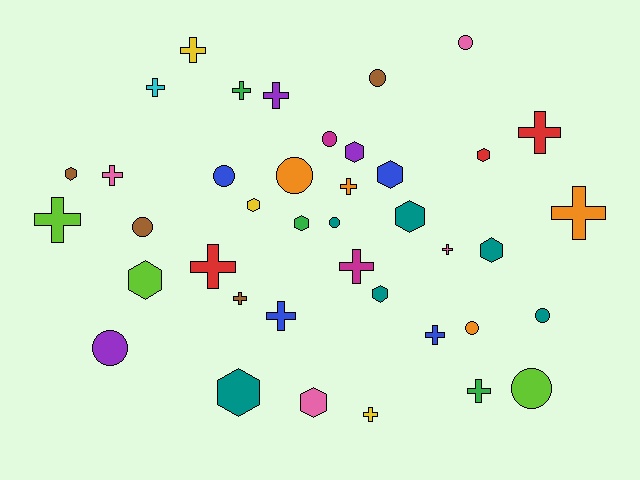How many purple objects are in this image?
There are 3 purple objects.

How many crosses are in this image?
There are 17 crosses.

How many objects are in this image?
There are 40 objects.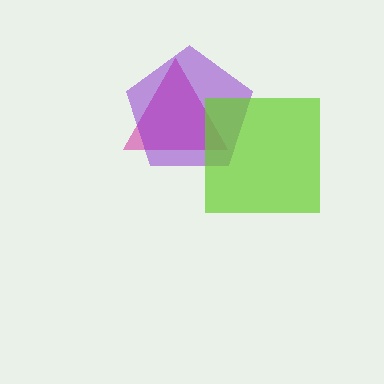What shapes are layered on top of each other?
The layered shapes are: a magenta triangle, a purple pentagon, a lime square.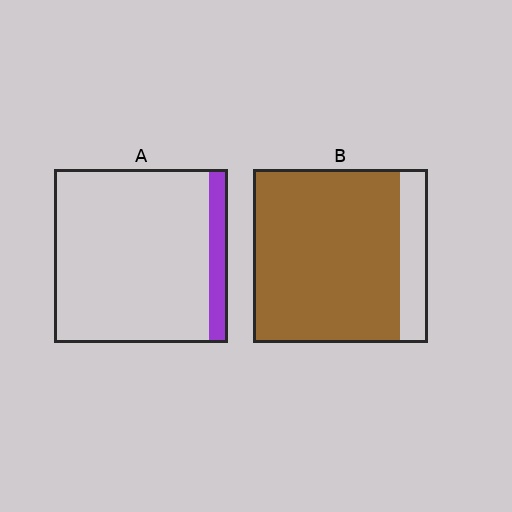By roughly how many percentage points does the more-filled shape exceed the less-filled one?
By roughly 75 percentage points (B over A).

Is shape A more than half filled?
No.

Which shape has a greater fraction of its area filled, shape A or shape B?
Shape B.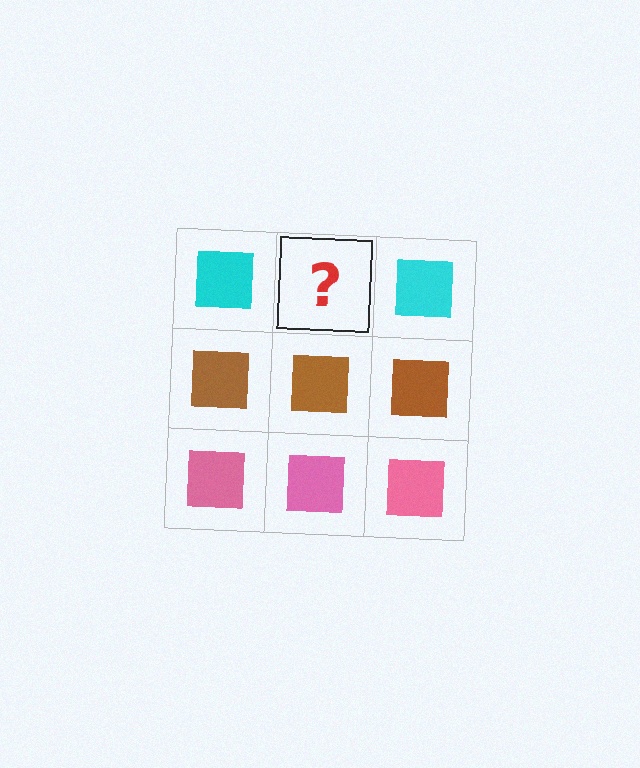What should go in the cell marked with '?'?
The missing cell should contain a cyan square.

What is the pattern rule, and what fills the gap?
The rule is that each row has a consistent color. The gap should be filled with a cyan square.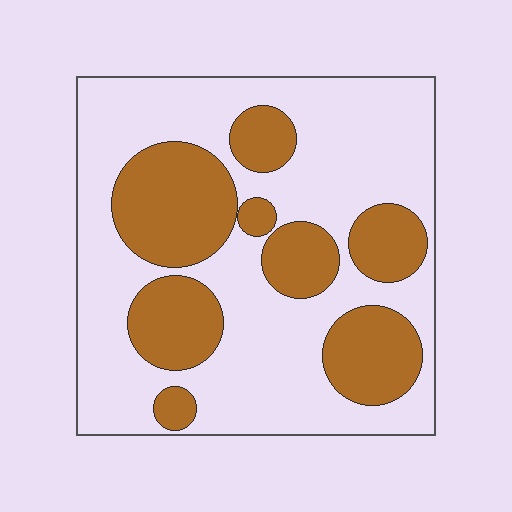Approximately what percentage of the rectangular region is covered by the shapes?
Approximately 35%.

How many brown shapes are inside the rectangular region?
8.